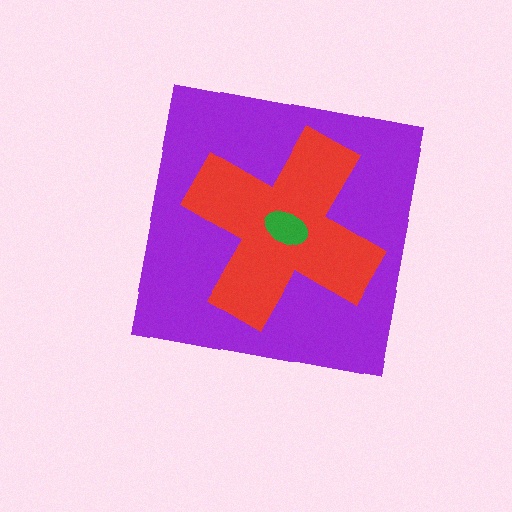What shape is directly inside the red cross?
The green ellipse.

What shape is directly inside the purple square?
The red cross.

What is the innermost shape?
The green ellipse.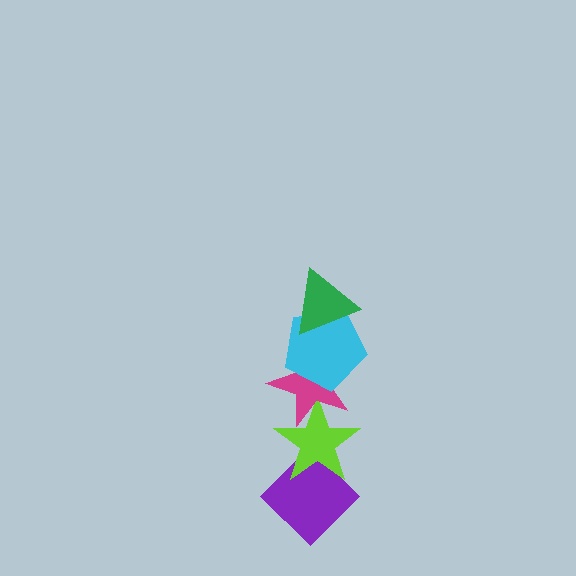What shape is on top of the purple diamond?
The lime star is on top of the purple diamond.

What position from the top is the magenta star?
The magenta star is 3rd from the top.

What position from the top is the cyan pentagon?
The cyan pentagon is 2nd from the top.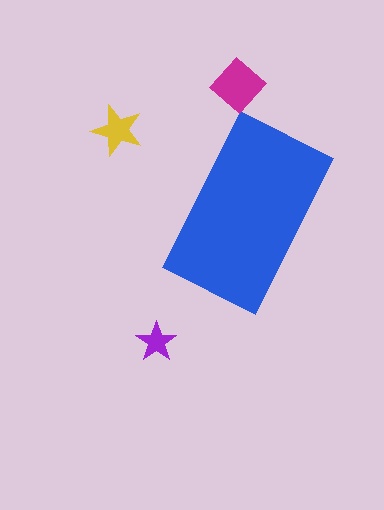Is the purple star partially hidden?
No, the purple star is fully visible.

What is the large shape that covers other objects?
A blue rectangle.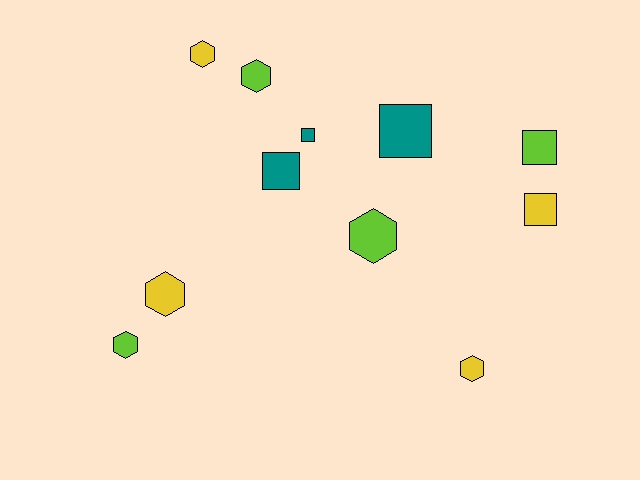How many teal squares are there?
There are 3 teal squares.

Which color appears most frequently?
Yellow, with 4 objects.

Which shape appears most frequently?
Hexagon, with 6 objects.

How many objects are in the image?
There are 11 objects.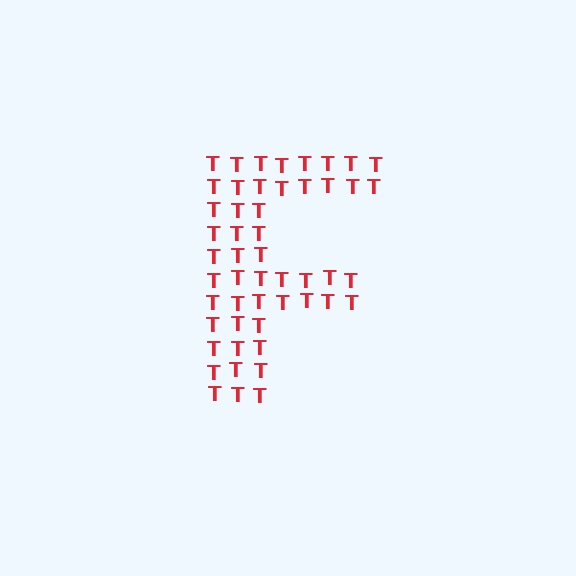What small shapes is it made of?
It is made of small letter T's.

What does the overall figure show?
The overall figure shows the letter F.